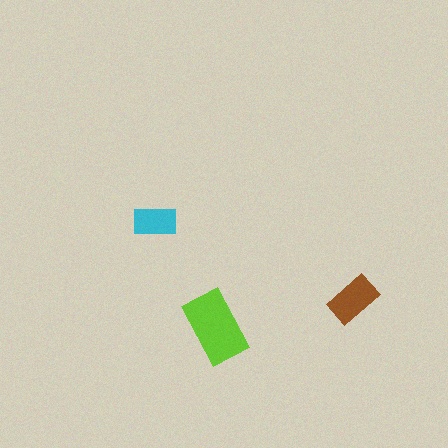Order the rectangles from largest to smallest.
the lime one, the brown one, the cyan one.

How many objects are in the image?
There are 3 objects in the image.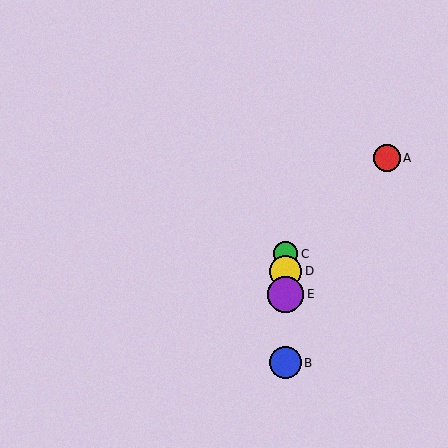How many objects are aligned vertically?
4 objects (B, C, D, E) are aligned vertically.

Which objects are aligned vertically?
Objects B, C, D, E are aligned vertically.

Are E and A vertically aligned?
No, E is at x≈286 and A is at x≈387.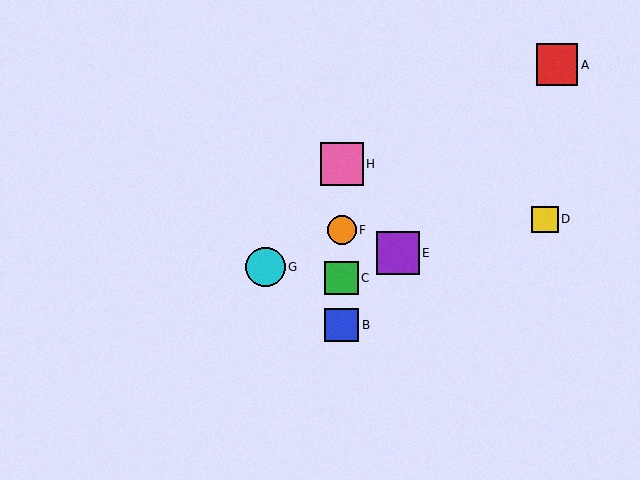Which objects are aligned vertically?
Objects B, C, F, H are aligned vertically.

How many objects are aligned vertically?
4 objects (B, C, F, H) are aligned vertically.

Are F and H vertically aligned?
Yes, both are at x≈342.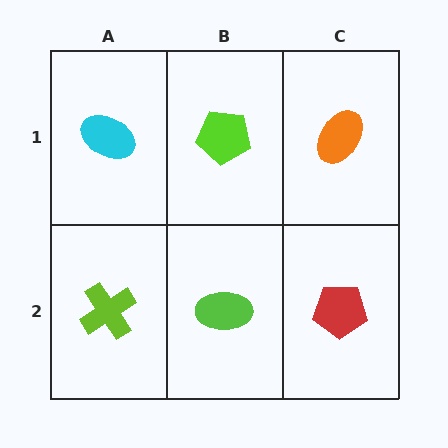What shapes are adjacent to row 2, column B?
A lime pentagon (row 1, column B), a lime cross (row 2, column A), a red pentagon (row 2, column C).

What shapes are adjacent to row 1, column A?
A lime cross (row 2, column A), a lime pentagon (row 1, column B).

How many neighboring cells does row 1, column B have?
3.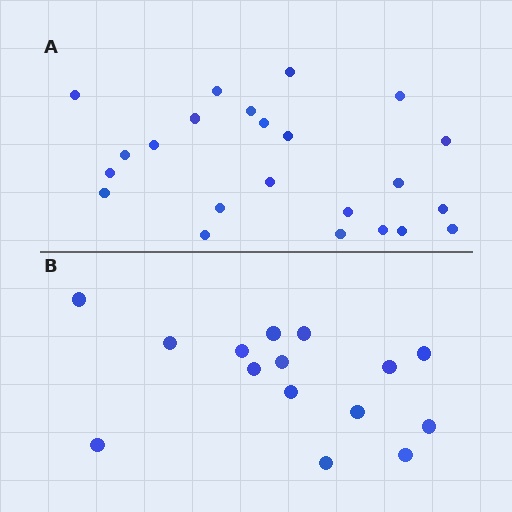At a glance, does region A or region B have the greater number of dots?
Region A (the top region) has more dots.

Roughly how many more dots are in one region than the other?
Region A has roughly 8 or so more dots than region B.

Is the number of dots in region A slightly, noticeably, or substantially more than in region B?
Region A has substantially more. The ratio is roughly 1.5 to 1.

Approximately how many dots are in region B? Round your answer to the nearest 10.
About 20 dots. (The exact count is 15, which rounds to 20.)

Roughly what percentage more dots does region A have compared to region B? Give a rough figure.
About 55% more.